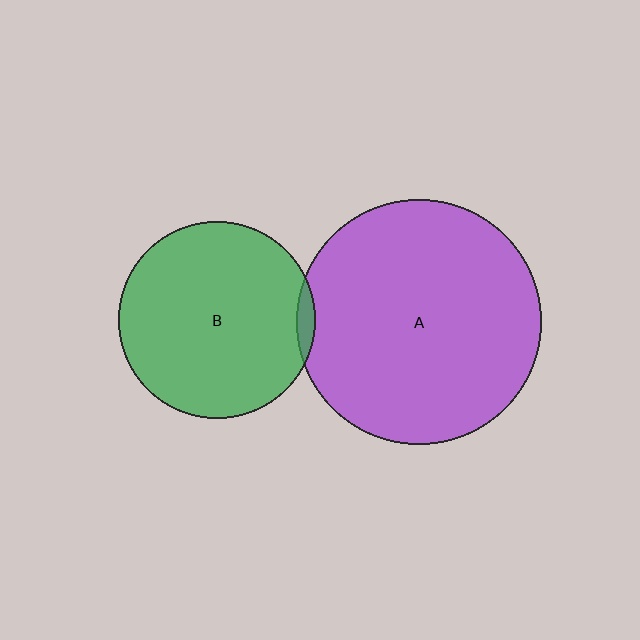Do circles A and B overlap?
Yes.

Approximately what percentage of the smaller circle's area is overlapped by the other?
Approximately 5%.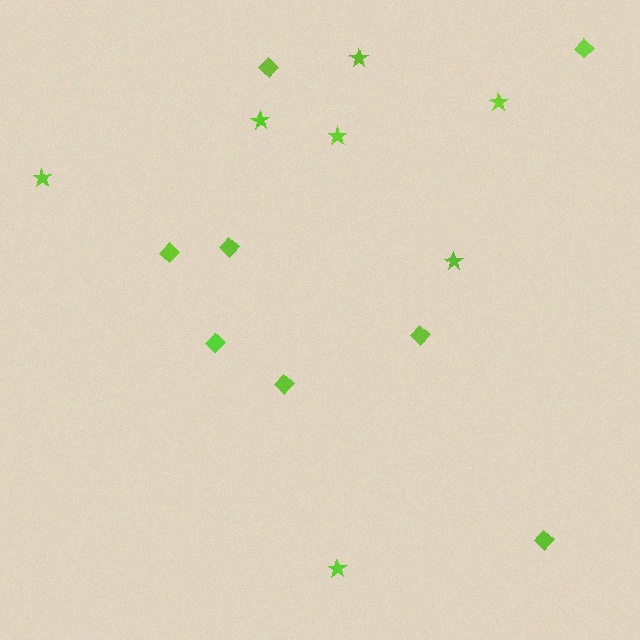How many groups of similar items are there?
There are 2 groups: one group of diamonds (8) and one group of stars (7).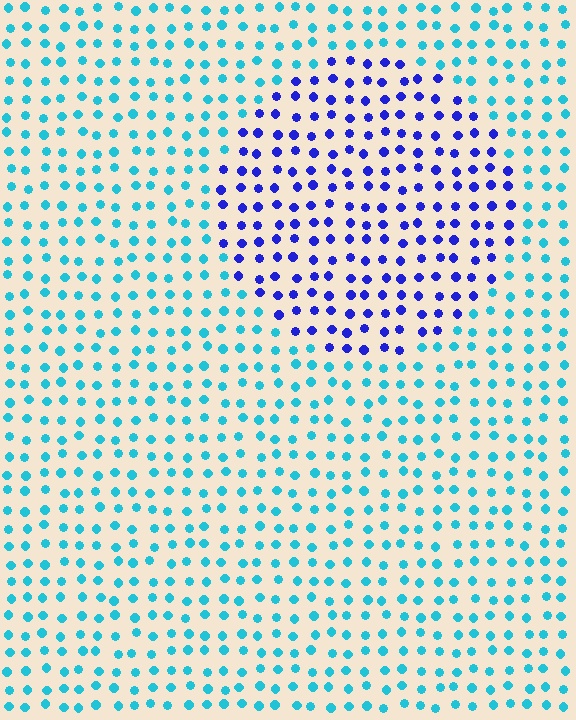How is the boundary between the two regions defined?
The boundary is defined purely by a slight shift in hue (about 54 degrees). Spacing, size, and orientation are identical on both sides.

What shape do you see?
I see a circle.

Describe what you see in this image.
The image is filled with small cyan elements in a uniform arrangement. A circle-shaped region is visible where the elements are tinted to a slightly different hue, forming a subtle color boundary.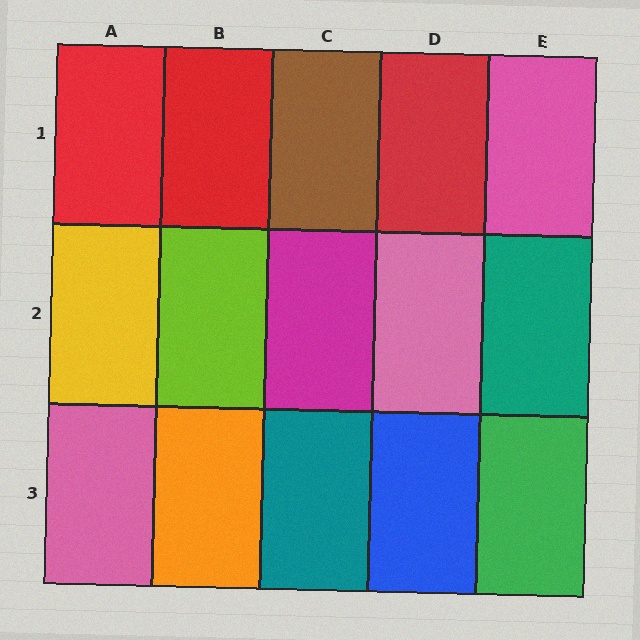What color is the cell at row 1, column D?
Red.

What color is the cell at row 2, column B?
Lime.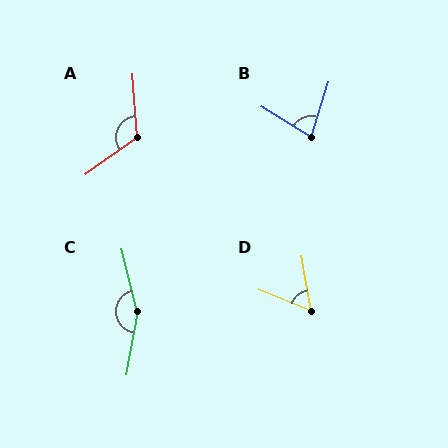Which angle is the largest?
C, at approximately 156 degrees.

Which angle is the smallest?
D, at approximately 58 degrees.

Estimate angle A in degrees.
Approximately 121 degrees.